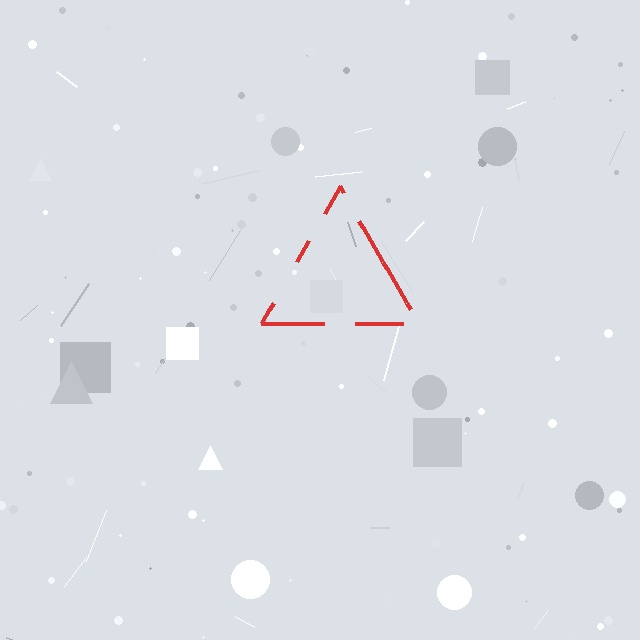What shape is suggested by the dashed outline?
The dashed outline suggests a triangle.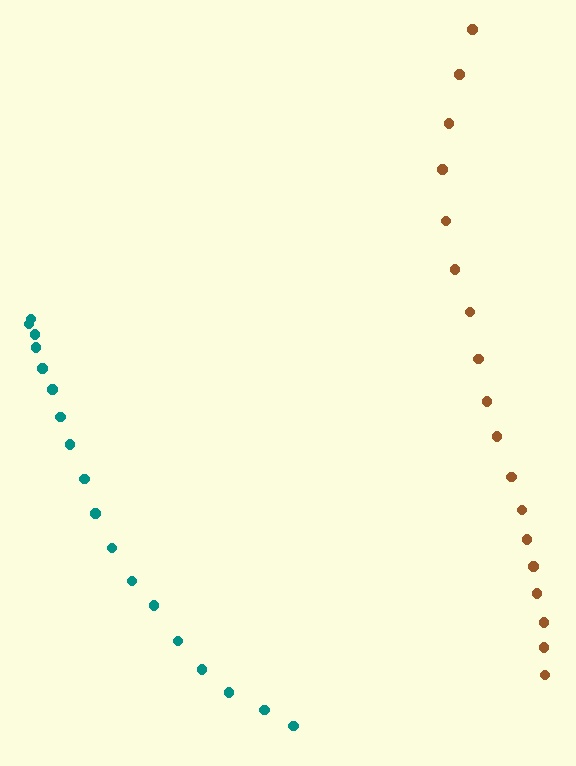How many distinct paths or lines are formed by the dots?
There are 2 distinct paths.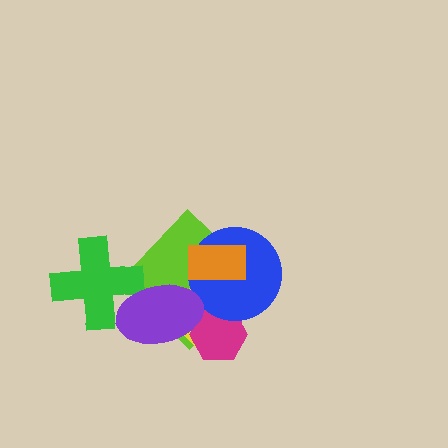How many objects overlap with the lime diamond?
5 objects overlap with the lime diamond.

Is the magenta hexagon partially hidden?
Yes, it is partially covered by another shape.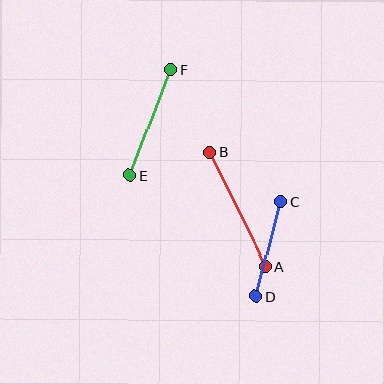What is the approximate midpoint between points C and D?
The midpoint is at approximately (268, 249) pixels.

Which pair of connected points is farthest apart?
Points A and B are farthest apart.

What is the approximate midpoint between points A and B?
The midpoint is at approximately (238, 209) pixels.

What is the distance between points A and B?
The distance is approximately 127 pixels.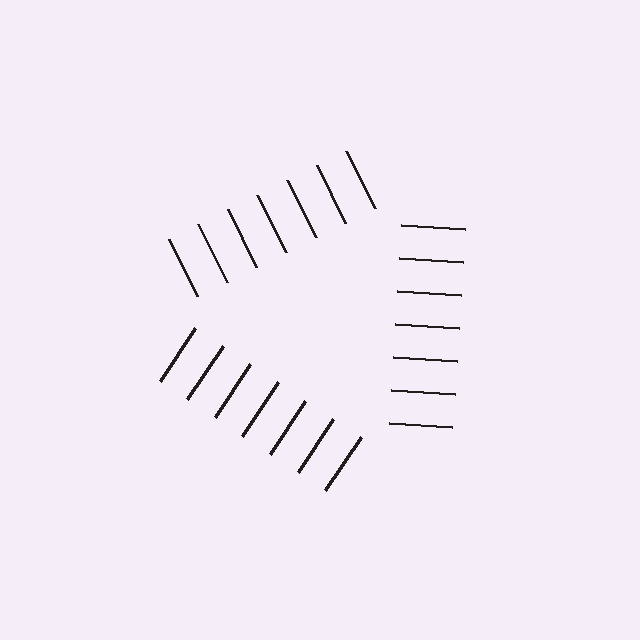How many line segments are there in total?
21 — 7 along each of the 3 edges.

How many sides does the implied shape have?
3 sides — the line-ends trace a triangle.